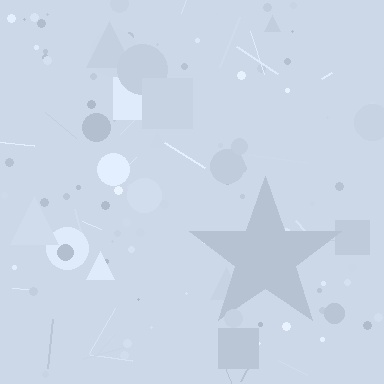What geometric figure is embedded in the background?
A star is embedded in the background.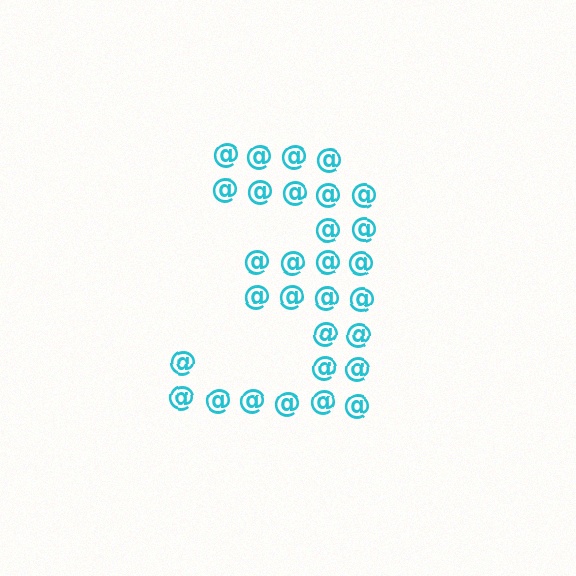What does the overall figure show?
The overall figure shows the digit 3.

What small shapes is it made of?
It is made of small at signs.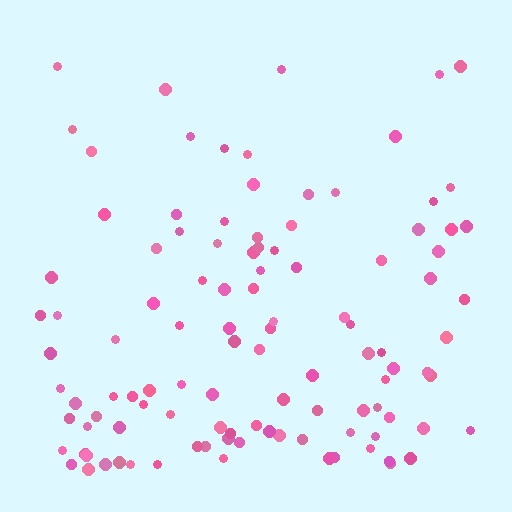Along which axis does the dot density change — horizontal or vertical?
Vertical.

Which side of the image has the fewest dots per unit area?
The top.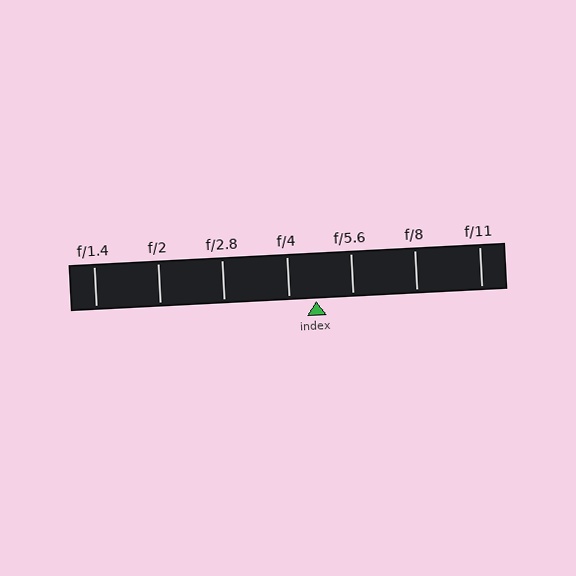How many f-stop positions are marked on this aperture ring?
There are 7 f-stop positions marked.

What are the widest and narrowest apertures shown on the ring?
The widest aperture shown is f/1.4 and the narrowest is f/11.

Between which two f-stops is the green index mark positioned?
The index mark is between f/4 and f/5.6.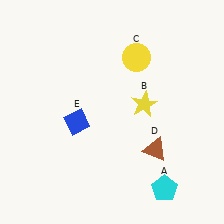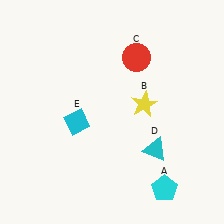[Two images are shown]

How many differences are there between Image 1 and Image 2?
There are 3 differences between the two images.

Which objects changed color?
C changed from yellow to red. D changed from brown to cyan. E changed from blue to cyan.